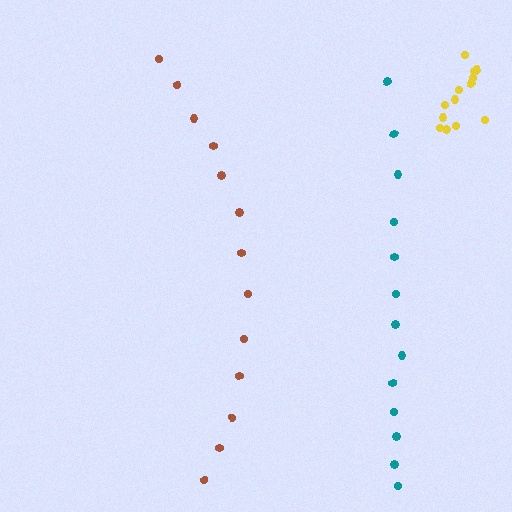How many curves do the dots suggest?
There are 3 distinct paths.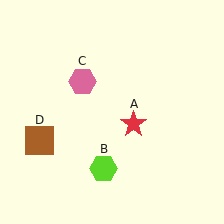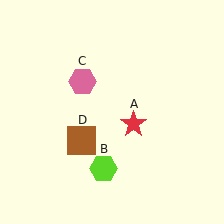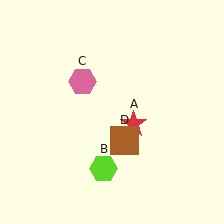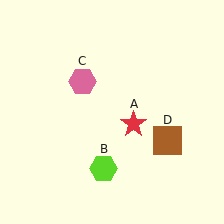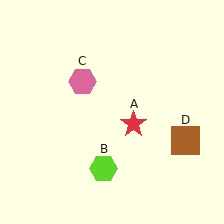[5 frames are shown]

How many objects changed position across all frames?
1 object changed position: brown square (object D).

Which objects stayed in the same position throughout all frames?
Red star (object A) and lime hexagon (object B) and pink hexagon (object C) remained stationary.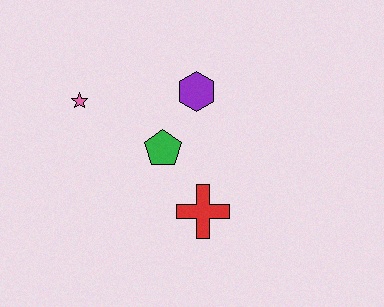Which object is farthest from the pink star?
The red cross is farthest from the pink star.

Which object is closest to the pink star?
The green pentagon is closest to the pink star.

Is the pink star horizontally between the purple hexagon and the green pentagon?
No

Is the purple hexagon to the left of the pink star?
No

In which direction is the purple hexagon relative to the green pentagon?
The purple hexagon is above the green pentagon.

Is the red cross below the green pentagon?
Yes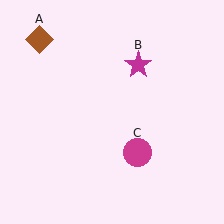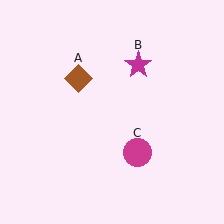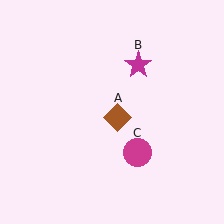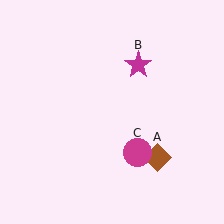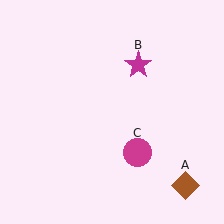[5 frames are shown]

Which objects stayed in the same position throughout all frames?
Magenta star (object B) and magenta circle (object C) remained stationary.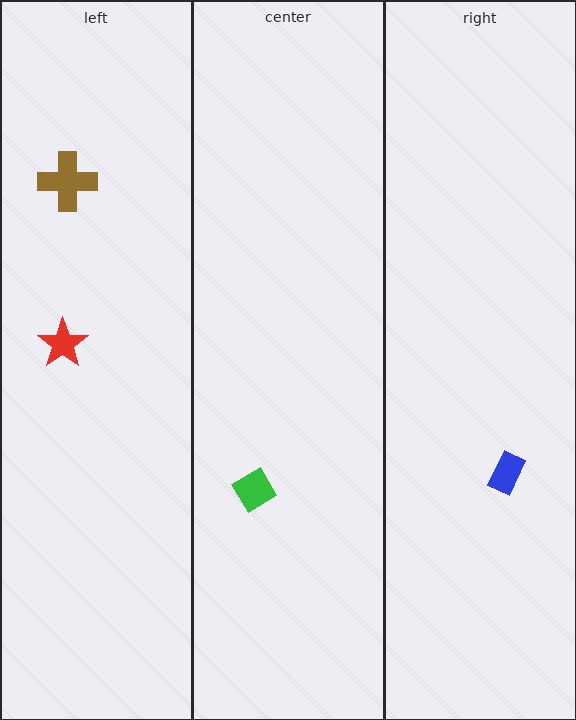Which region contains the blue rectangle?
The right region.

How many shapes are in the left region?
2.